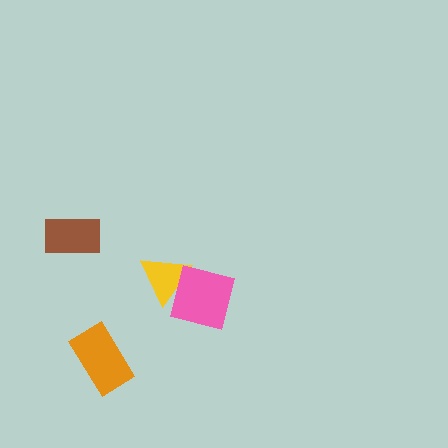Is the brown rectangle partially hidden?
No, no other shape covers it.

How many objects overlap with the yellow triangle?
1 object overlaps with the yellow triangle.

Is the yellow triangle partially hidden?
Yes, it is partially covered by another shape.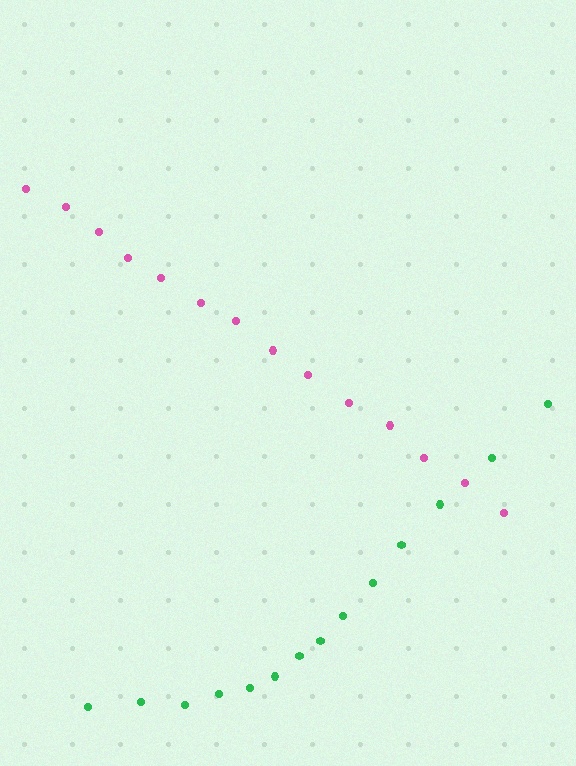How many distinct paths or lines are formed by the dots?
There are 2 distinct paths.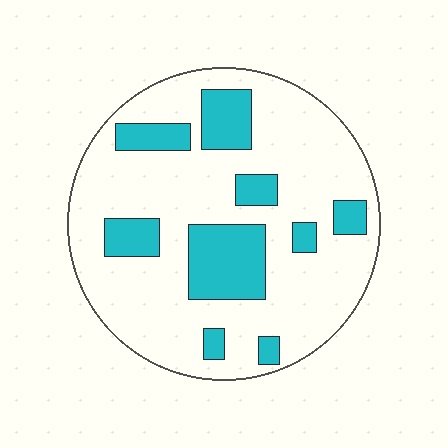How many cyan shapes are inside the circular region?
9.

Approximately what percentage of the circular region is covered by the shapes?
Approximately 25%.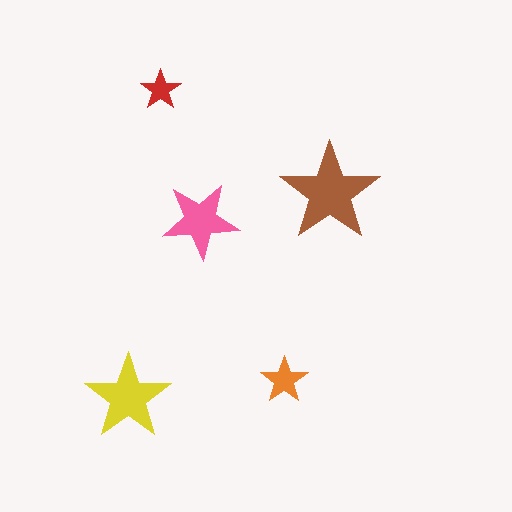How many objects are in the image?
There are 5 objects in the image.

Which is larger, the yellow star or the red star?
The yellow one.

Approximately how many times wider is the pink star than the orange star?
About 1.5 times wider.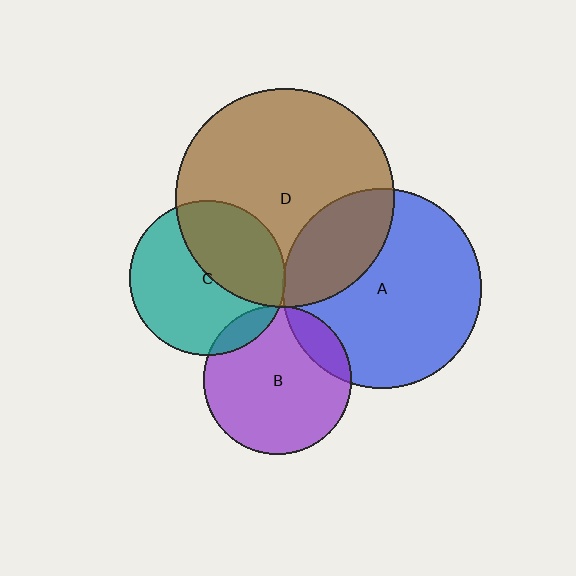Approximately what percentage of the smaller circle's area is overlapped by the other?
Approximately 40%.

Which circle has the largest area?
Circle D (brown).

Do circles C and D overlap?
Yes.